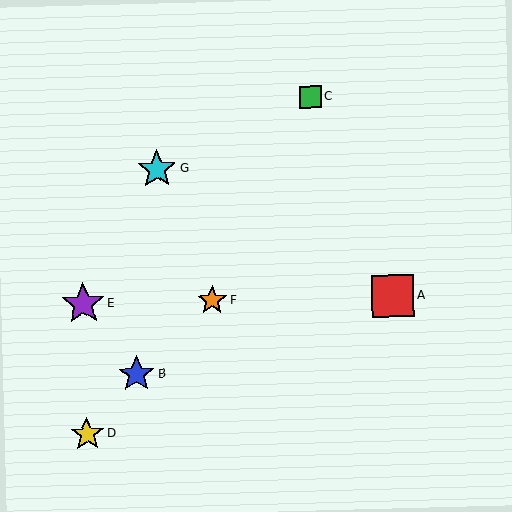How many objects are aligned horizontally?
3 objects (A, E, F) are aligned horizontally.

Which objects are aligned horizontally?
Objects A, E, F are aligned horizontally.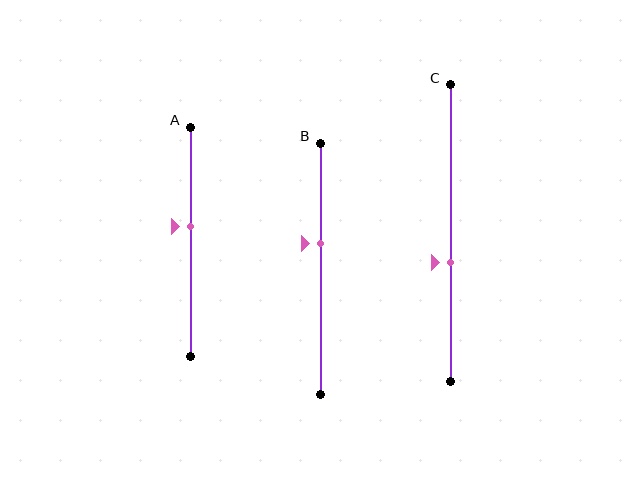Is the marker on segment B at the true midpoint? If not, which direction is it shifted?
No, the marker on segment B is shifted upward by about 10% of the segment length.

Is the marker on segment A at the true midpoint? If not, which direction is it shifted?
No, the marker on segment A is shifted upward by about 6% of the segment length.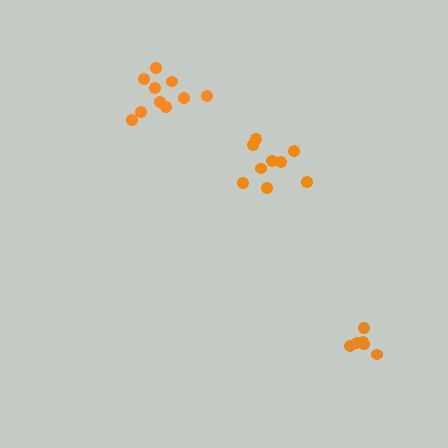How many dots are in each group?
Group 1: 9 dots, Group 2: 10 dots, Group 3: 6 dots (25 total).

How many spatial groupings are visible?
There are 3 spatial groupings.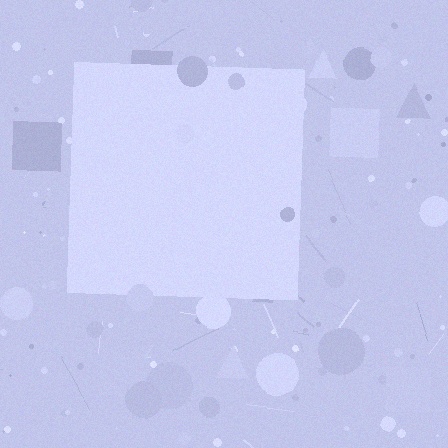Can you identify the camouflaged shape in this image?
The camouflaged shape is a square.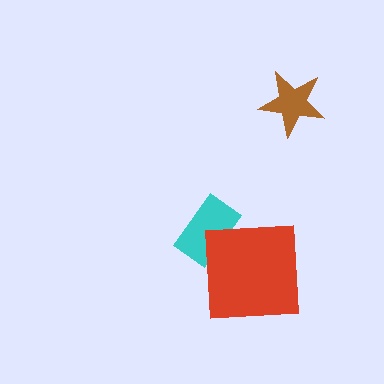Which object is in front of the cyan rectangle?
The red square is in front of the cyan rectangle.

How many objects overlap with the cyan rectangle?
1 object overlaps with the cyan rectangle.